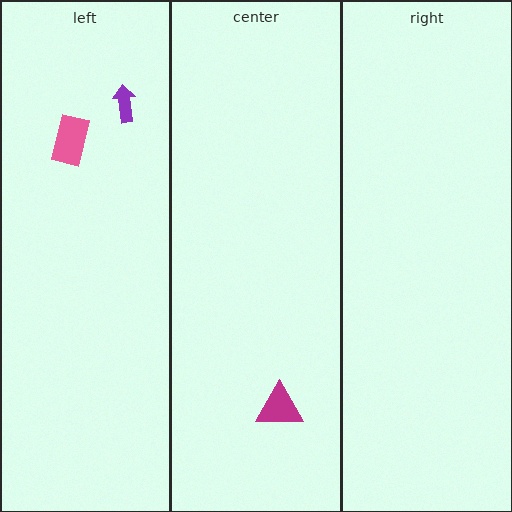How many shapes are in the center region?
1.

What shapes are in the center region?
The magenta triangle.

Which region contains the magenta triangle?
The center region.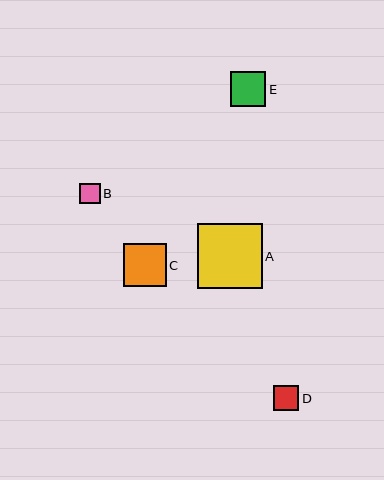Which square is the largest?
Square A is the largest with a size of approximately 64 pixels.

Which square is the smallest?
Square B is the smallest with a size of approximately 20 pixels.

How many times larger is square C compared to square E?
Square C is approximately 1.2 times the size of square E.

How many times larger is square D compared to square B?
Square D is approximately 1.2 times the size of square B.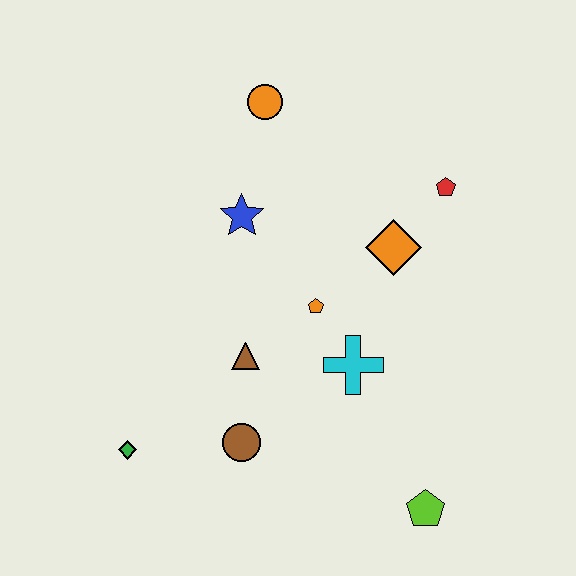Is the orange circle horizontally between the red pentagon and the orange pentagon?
No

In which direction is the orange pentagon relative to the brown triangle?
The orange pentagon is to the right of the brown triangle.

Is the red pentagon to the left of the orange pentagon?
No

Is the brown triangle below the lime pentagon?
No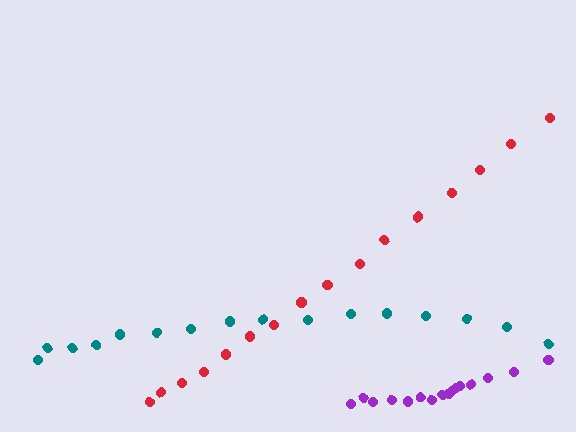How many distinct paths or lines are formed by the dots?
There are 3 distinct paths.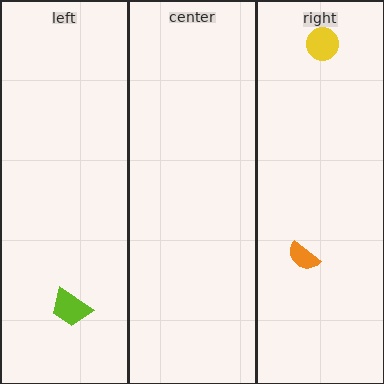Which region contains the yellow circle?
The right region.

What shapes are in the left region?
The lime trapezoid.